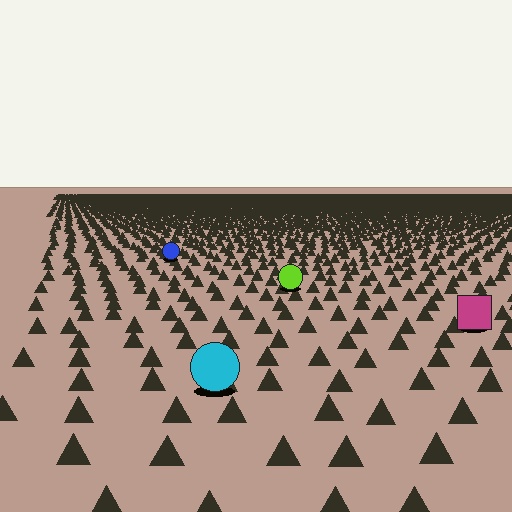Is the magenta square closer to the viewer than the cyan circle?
No. The cyan circle is closer — you can tell from the texture gradient: the ground texture is coarser near it.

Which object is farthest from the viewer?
The blue circle is farthest from the viewer. It appears smaller and the ground texture around it is denser.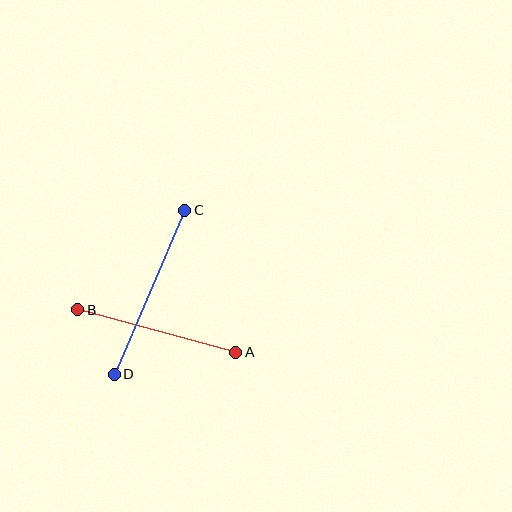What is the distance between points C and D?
The distance is approximately 178 pixels.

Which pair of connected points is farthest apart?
Points C and D are farthest apart.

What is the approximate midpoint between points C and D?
The midpoint is at approximately (149, 292) pixels.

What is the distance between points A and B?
The distance is approximately 163 pixels.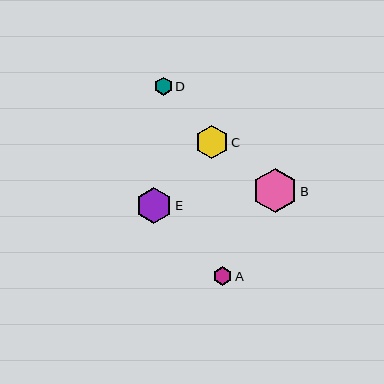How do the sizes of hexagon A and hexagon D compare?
Hexagon A and hexagon D are approximately the same size.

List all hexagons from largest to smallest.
From largest to smallest: B, E, C, A, D.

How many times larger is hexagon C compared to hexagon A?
Hexagon C is approximately 1.8 times the size of hexagon A.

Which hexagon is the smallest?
Hexagon D is the smallest with a size of approximately 18 pixels.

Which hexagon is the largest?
Hexagon B is the largest with a size of approximately 44 pixels.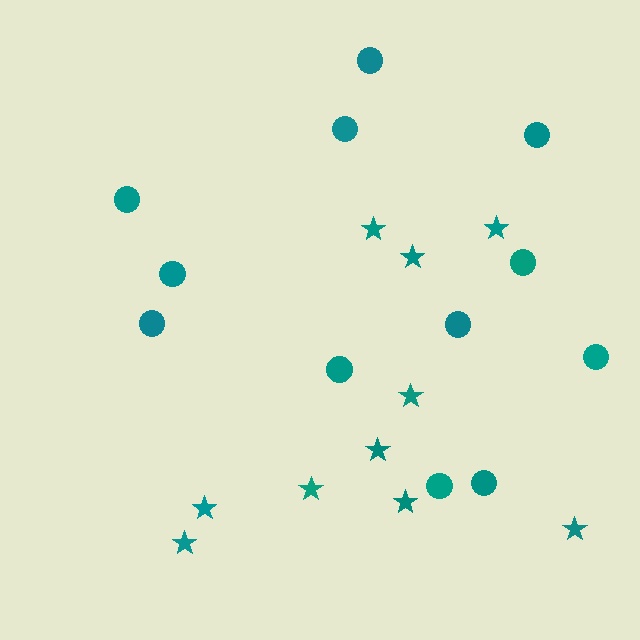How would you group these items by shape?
There are 2 groups: one group of stars (10) and one group of circles (12).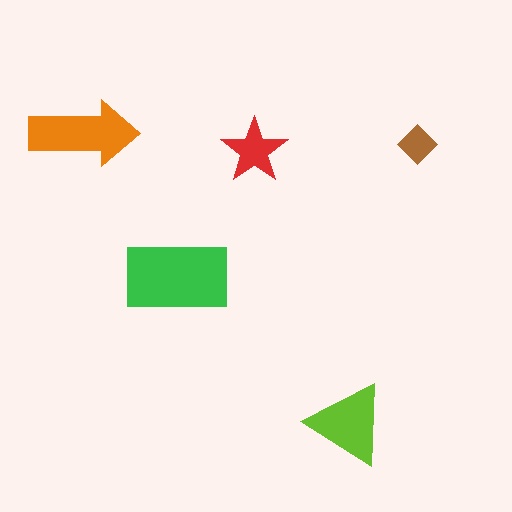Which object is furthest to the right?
The brown diamond is rightmost.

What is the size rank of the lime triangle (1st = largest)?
3rd.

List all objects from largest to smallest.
The green rectangle, the orange arrow, the lime triangle, the red star, the brown diamond.